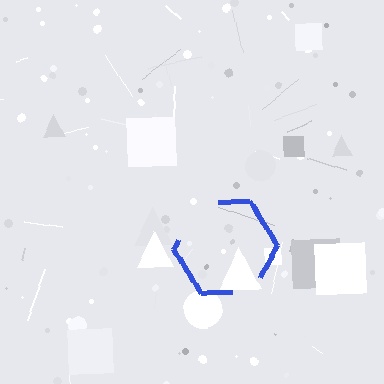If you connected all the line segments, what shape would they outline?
They would outline a hexagon.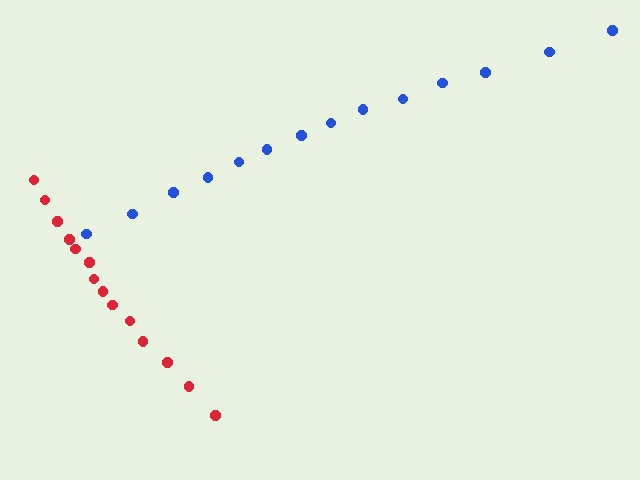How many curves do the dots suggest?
There are 2 distinct paths.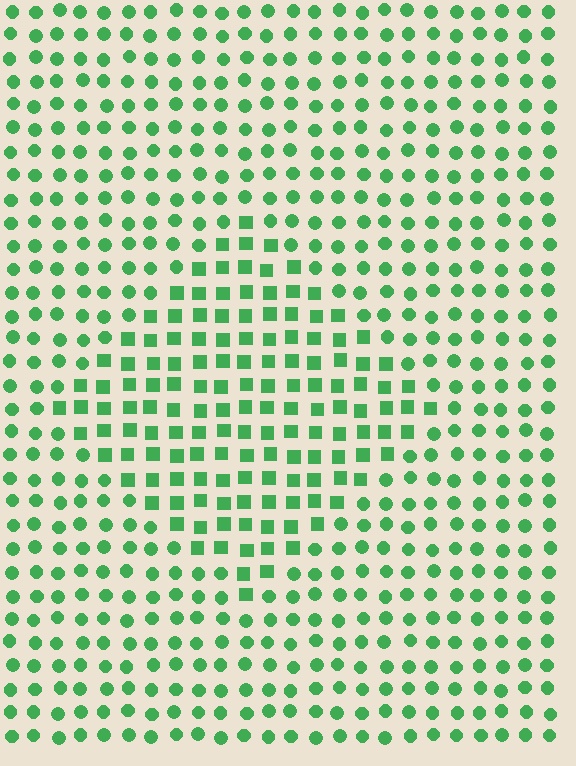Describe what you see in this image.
The image is filled with small green elements arranged in a uniform grid. A diamond-shaped region contains squares, while the surrounding area contains circles. The boundary is defined purely by the change in element shape.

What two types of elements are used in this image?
The image uses squares inside the diamond region and circles outside it.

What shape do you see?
I see a diamond.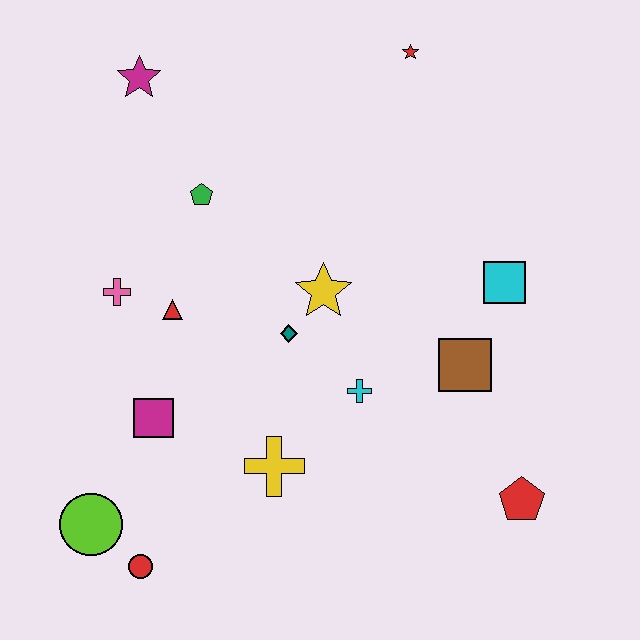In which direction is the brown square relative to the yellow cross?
The brown square is to the right of the yellow cross.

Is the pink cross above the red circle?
Yes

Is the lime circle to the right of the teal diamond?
No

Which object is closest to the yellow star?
The teal diamond is closest to the yellow star.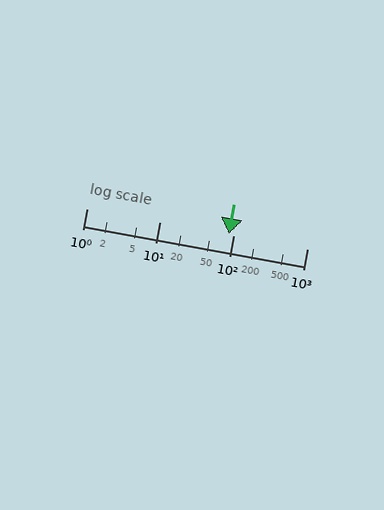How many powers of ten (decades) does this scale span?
The scale spans 3 decades, from 1 to 1000.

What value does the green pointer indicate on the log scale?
The pointer indicates approximately 86.